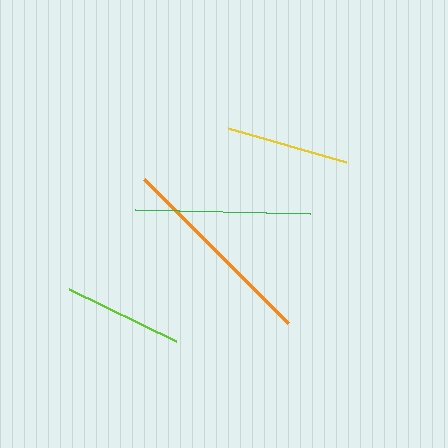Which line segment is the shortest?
The lime line is the shortest at approximately 119 pixels.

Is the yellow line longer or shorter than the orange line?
The orange line is longer than the yellow line.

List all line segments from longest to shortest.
From longest to shortest: orange, green, yellow, lime.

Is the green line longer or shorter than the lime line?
The green line is longer than the lime line.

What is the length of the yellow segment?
The yellow segment is approximately 123 pixels long.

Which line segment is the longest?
The orange line is the longest at approximately 203 pixels.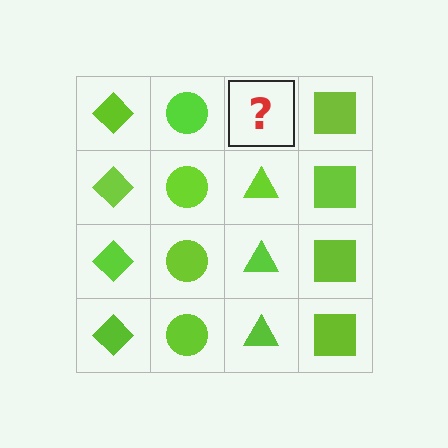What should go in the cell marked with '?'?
The missing cell should contain a lime triangle.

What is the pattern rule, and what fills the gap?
The rule is that each column has a consistent shape. The gap should be filled with a lime triangle.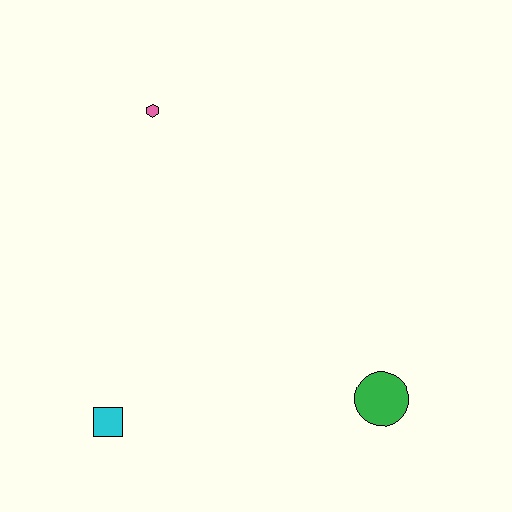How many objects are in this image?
There are 3 objects.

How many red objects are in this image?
There are no red objects.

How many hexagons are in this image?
There is 1 hexagon.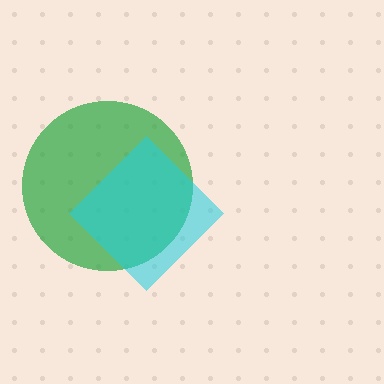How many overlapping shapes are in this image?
There are 2 overlapping shapes in the image.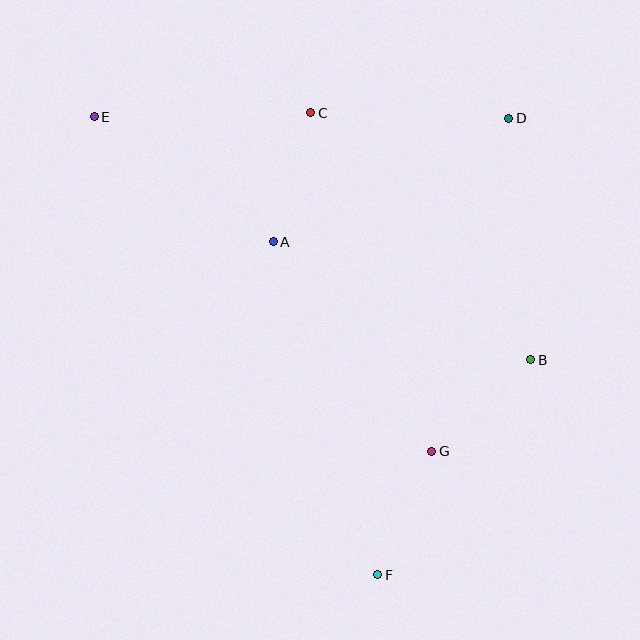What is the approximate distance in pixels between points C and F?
The distance between C and F is approximately 467 pixels.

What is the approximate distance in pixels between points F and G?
The distance between F and G is approximately 135 pixels.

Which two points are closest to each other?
Points A and C are closest to each other.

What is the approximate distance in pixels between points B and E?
The distance between B and E is approximately 499 pixels.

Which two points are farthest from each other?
Points E and F are farthest from each other.